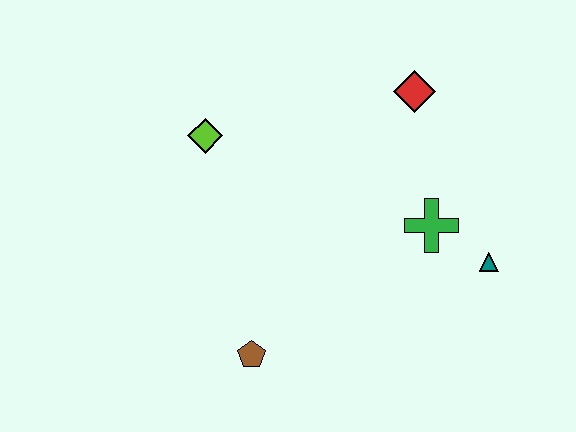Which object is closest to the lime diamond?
The red diamond is closest to the lime diamond.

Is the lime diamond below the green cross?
No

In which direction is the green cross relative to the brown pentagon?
The green cross is to the right of the brown pentagon.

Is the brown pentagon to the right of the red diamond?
No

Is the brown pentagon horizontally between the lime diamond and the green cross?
Yes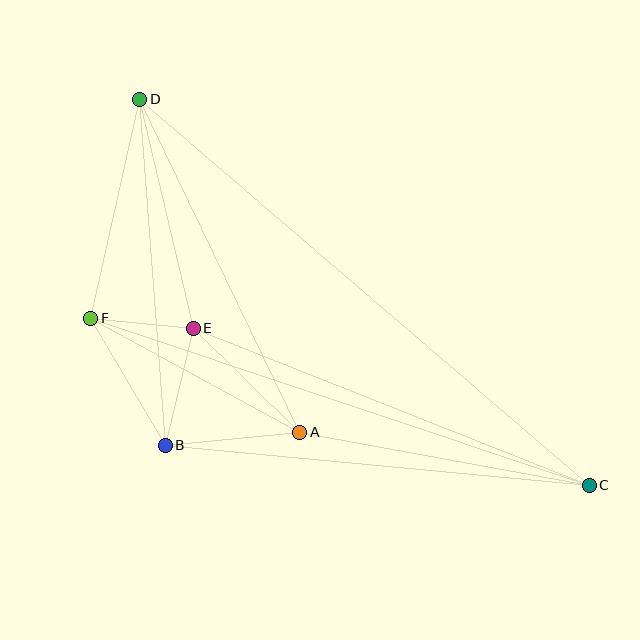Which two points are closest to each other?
Points E and F are closest to each other.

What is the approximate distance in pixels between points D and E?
The distance between D and E is approximately 235 pixels.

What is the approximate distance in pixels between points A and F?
The distance between A and F is approximately 238 pixels.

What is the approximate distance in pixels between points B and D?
The distance between B and D is approximately 347 pixels.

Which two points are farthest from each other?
Points C and D are farthest from each other.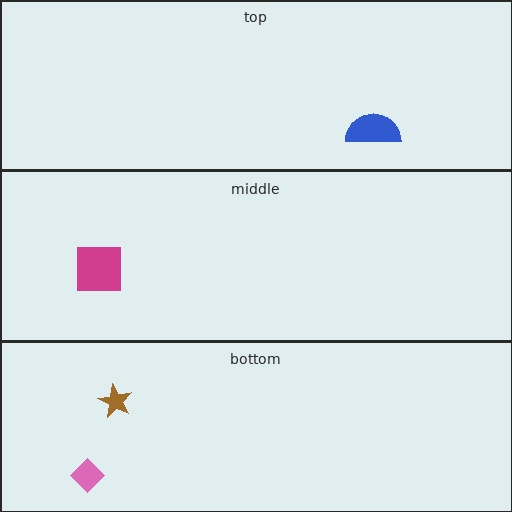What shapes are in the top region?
The blue semicircle.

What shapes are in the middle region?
The magenta square.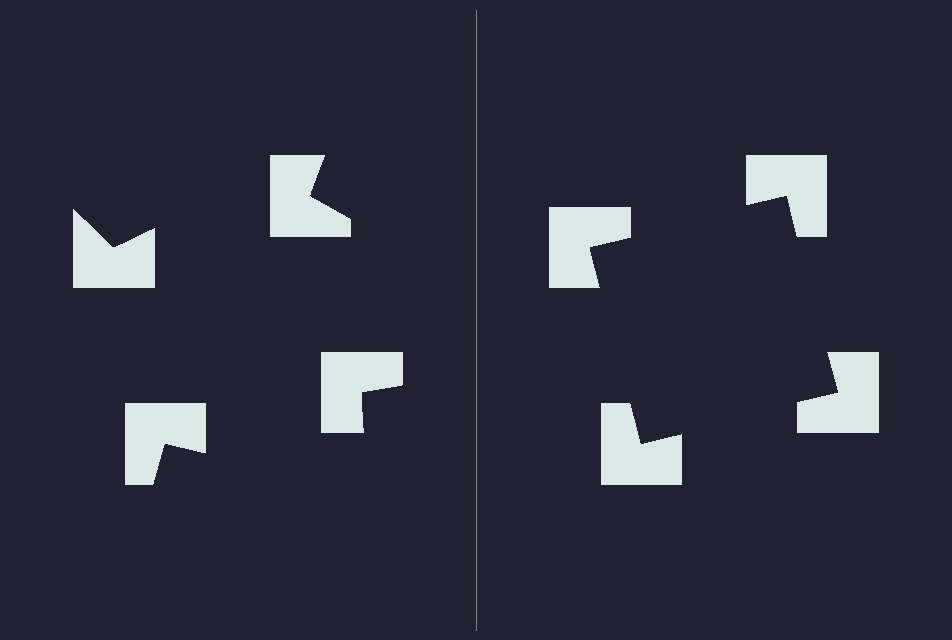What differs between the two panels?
The notched squares are positioned identically on both sides; only the wedge orientations differ. On the right they align to a square; on the left they are misaligned.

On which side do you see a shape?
An illusory square appears on the right side. On the left side the wedge cuts are rotated, so no coherent shape forms.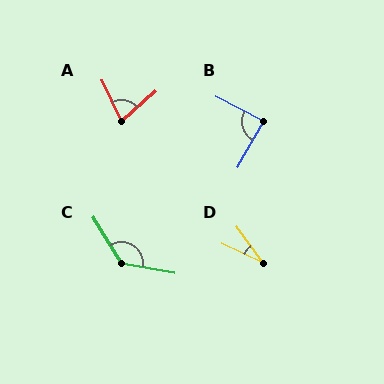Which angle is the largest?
C, at approximately 131 degrees.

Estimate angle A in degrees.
Approximately 74 degrees.